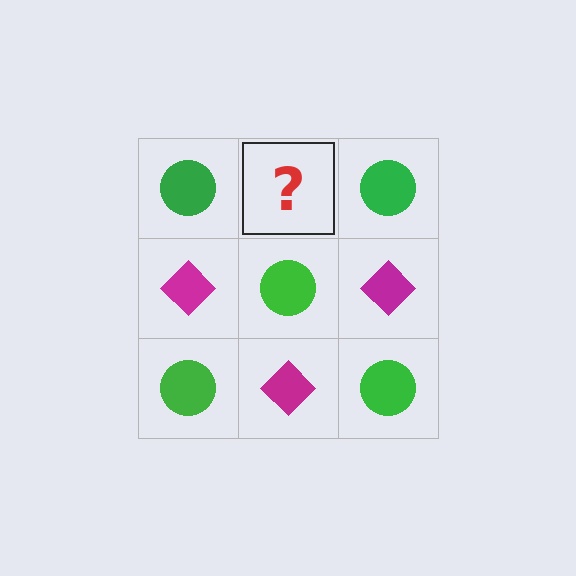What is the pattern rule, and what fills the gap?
The rule is that it alternates green circle and magenta diamond in a checkerboard pattern. The gap should be filled with a magenta diamond.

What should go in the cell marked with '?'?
The missing cell should contain a magenta diamond.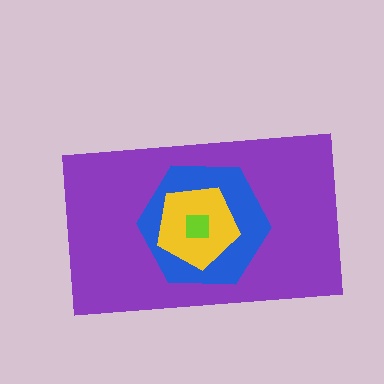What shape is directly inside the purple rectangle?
The blue hexagon.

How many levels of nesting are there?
4.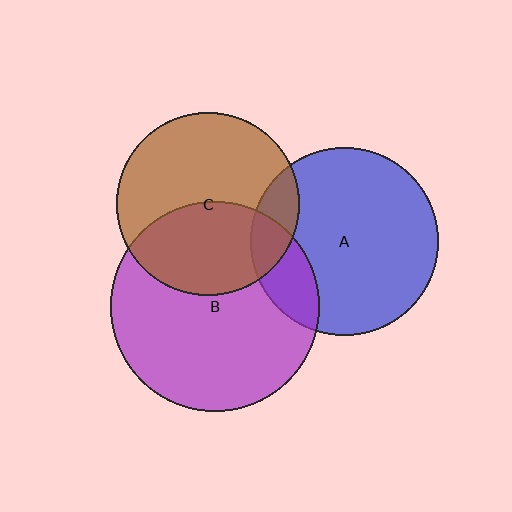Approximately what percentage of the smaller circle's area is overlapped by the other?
Approximately 20%.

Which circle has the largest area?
Circle B (purple).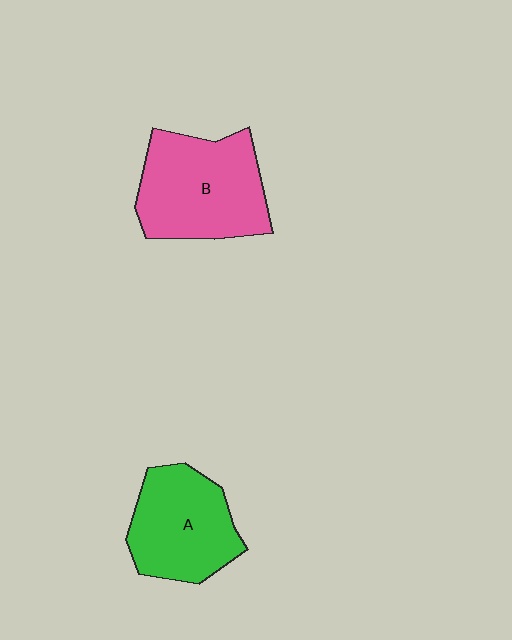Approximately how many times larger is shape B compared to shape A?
Approximately 1.2 times.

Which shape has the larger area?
Shape B (pink).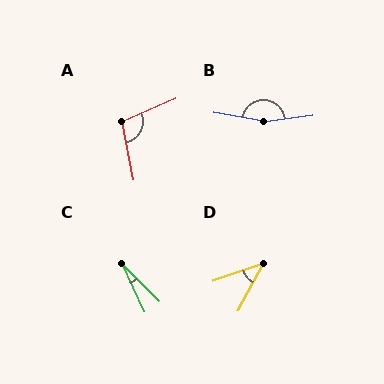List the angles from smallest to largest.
C (20°), D (43°), A (103°), B (163°).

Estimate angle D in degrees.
Approximately 43 degrees.